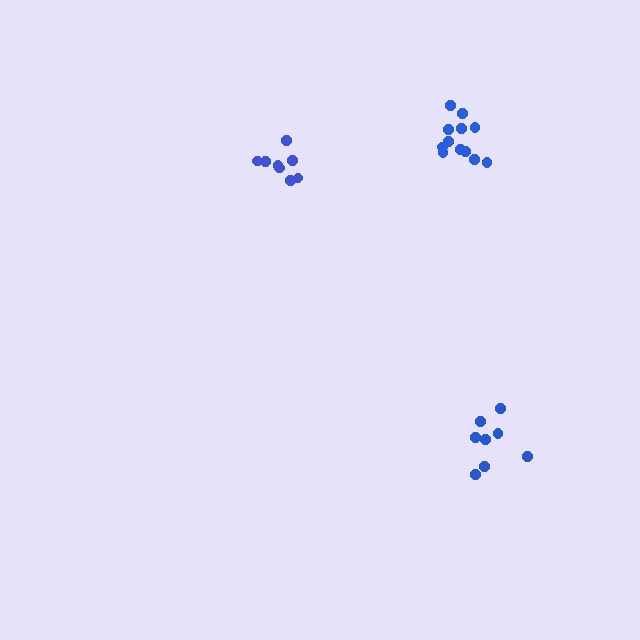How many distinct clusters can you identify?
There are 3 distinct clusters.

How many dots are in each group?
Group 1: 12 dots, Group 2: 8 dots, Group 3: 8 dots (28 total).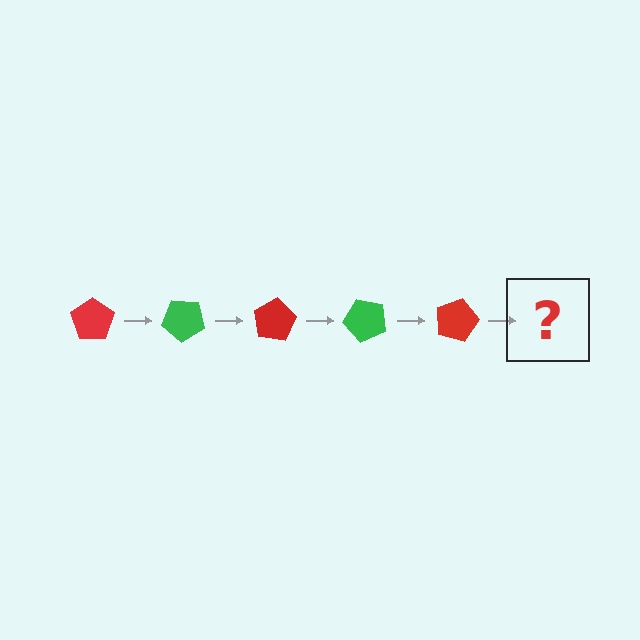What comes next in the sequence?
The next element should be a green pentagon, rotated 200 degrees from the start.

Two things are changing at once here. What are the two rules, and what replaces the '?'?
The two rules are that it rotates 40 degrees each step and the color cycles through red and green. The '?' should be a green pentagon, rotated 200 degrees from the start.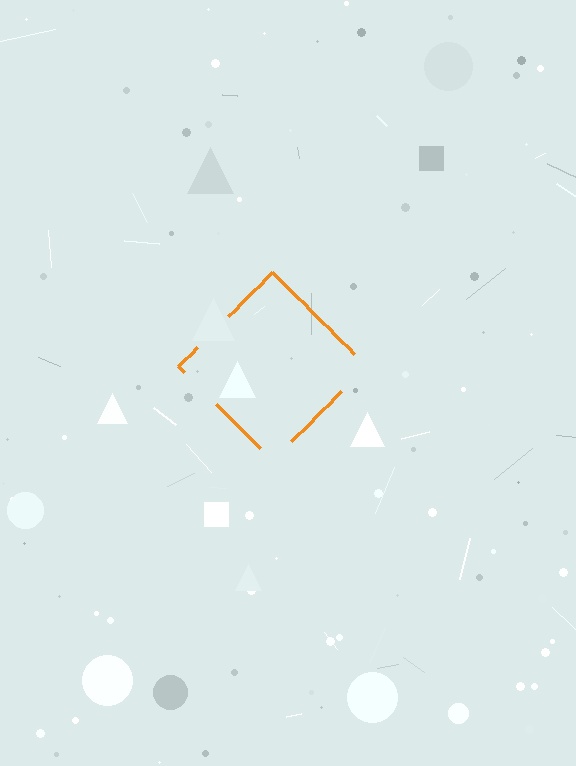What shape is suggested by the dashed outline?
The dashed outline suggests a diamond.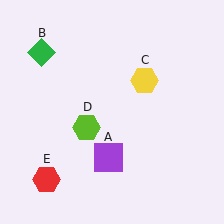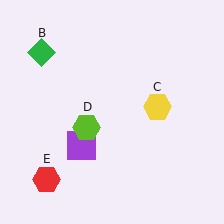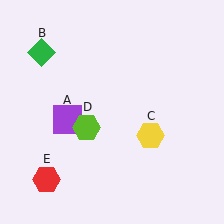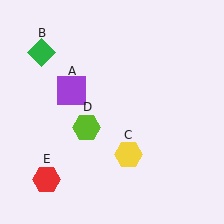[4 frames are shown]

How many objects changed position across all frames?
2 objects changed position: purple square (object A), yellow hexagon (object C).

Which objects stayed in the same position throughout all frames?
Green diamond (object B) and lime hexagon (object D) and red hexagon (object E) remained stationary.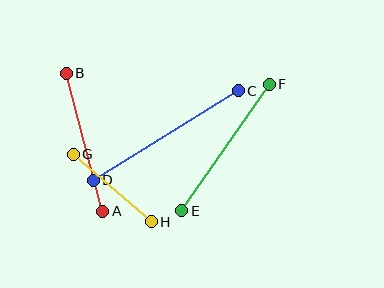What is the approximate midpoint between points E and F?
The midpoint is at approximately (225, 148) pixels.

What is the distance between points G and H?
The distance is approximately 103 pixels.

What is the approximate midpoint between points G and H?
The midpoint is at approximately (112, 188) pixels.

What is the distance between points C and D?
The distance is approximately 171 pixels.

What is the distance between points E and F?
The distance is approximately 154 pixels.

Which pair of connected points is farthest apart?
Points C and D are farthest apart.